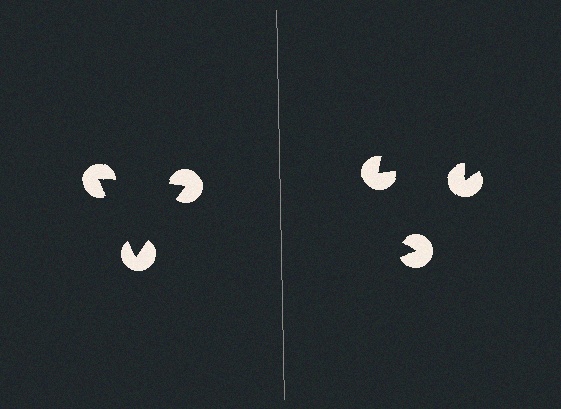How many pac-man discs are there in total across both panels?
6 — 3 on each side.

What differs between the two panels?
The pac-man discs are positioned identically on both sides; only the wedge orientations differ. On the left they align to a triangle; on the right they are misaligned.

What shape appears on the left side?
An illusory triangle.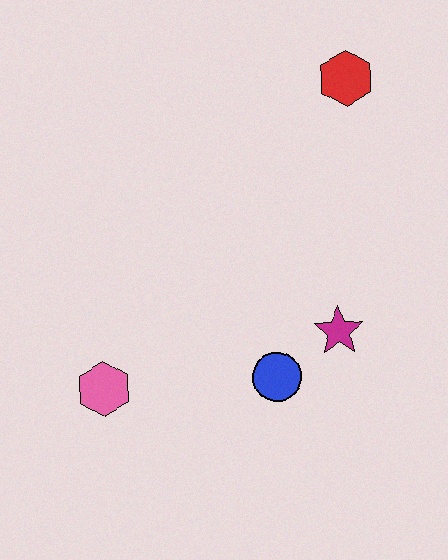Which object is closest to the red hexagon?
The magenta star is closest to the red hexagon.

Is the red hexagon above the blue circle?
Yes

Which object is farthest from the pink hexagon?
The red hexagon is farthest from the pink hexagon.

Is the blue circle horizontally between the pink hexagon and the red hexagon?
Yes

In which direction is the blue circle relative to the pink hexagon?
The blue circle is to the right of the pink hexagon.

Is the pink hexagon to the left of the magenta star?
Yes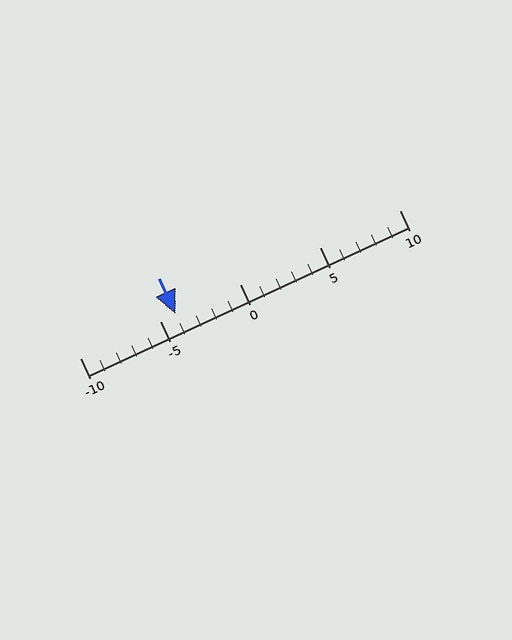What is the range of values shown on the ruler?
The ruler shows values from -10 to 10.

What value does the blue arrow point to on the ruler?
The blue arrow points to approximately -4.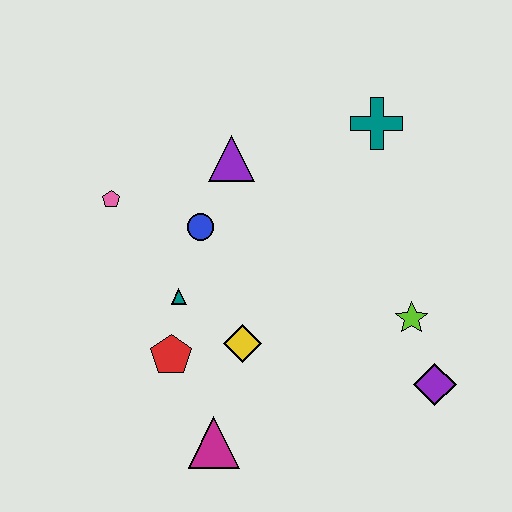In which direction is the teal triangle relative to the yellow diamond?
The teal triangle is to the left of the yellow diamond.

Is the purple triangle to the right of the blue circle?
Yes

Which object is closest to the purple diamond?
The lime star is closest to the purple diamond.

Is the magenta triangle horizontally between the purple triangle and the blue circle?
Yes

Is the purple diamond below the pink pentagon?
Yes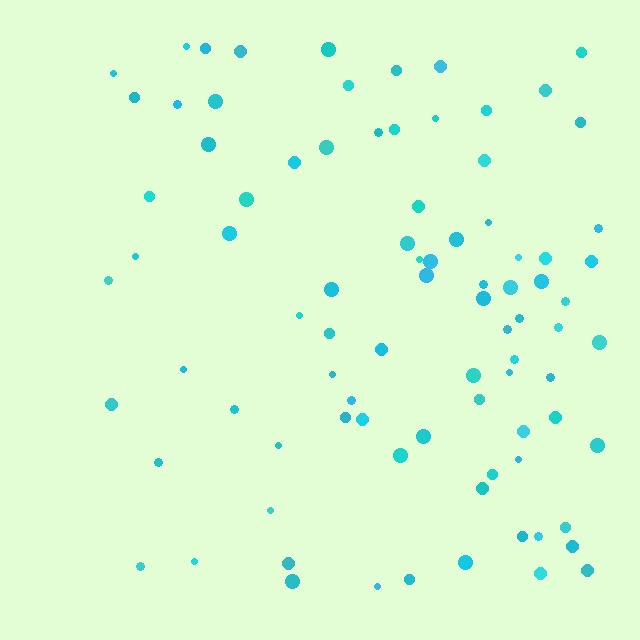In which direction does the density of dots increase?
From left to right, with the right side densest.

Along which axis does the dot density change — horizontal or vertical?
Horizontal.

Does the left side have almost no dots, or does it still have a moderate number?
Still a moderate number, just noticeably fewer than the right.